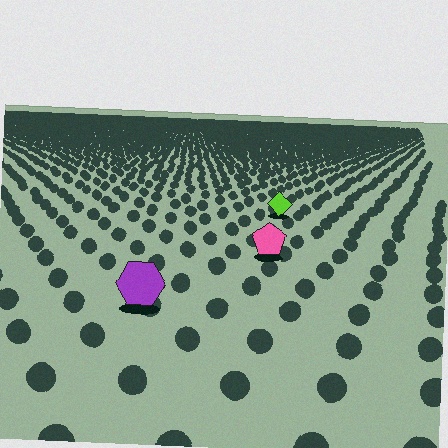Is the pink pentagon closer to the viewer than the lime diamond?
Yes. The pink pentagon is closer — you can tell from the texture gradient: the ground texture is coarser near it.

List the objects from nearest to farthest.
From nearest to farthest: the purple hexagon, the pink pentagon, the lime diamond.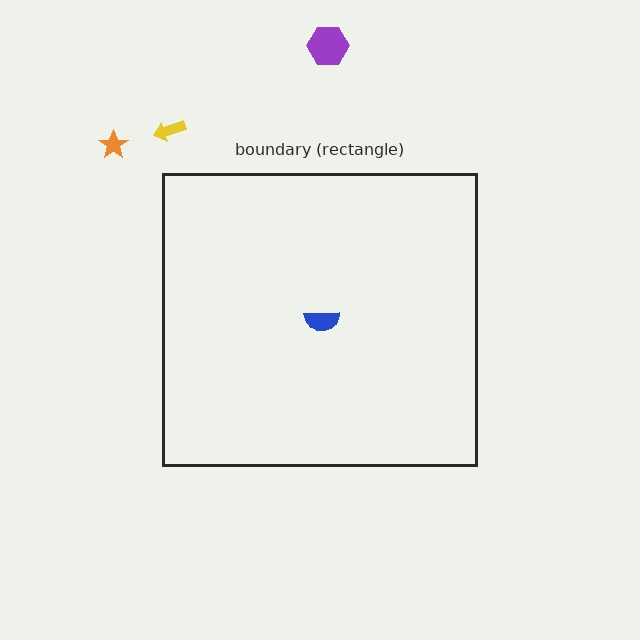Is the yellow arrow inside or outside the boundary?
Outside.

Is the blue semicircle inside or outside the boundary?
Inside.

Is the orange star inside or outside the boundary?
Outside.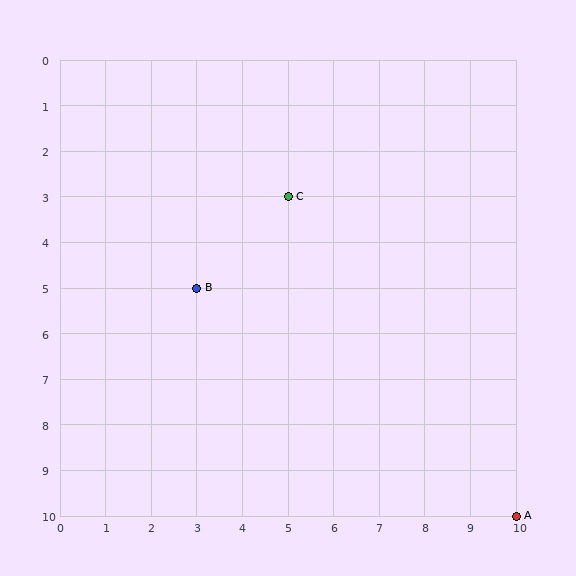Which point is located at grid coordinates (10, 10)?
Point A is at (10, 10).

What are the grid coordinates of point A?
Point A is at grid coordinates (10, 10).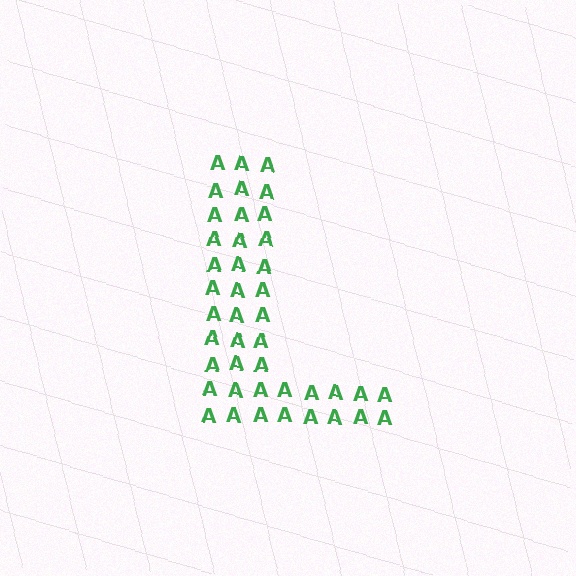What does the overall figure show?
The overall figure shows the letter L.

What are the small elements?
The small elements are letter A's.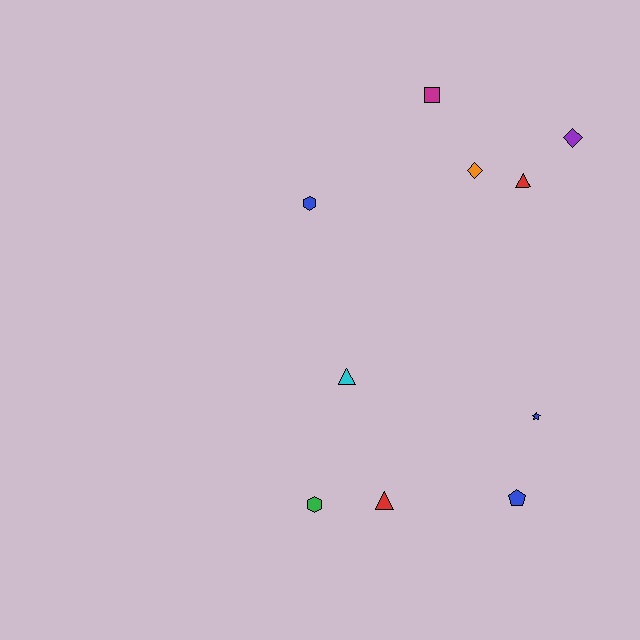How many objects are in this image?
There are 10 objects.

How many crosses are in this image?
There are no crosses.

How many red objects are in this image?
There are 2 red objects.